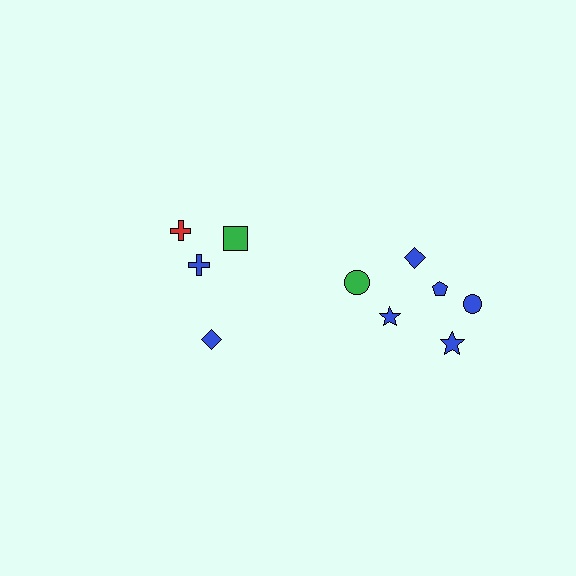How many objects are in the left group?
There are 4 objects.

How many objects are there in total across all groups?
There are 10 objects.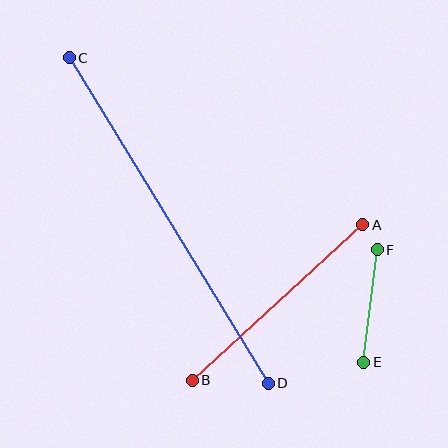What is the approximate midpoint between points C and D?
The midpoint is at approximately (169, 221) pixels.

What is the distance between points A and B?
The distance is approximately 231 pixels.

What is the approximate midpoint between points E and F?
The midpoint is at approximately (371, 306) pixels.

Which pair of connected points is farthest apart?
Points C and D are farthest apart.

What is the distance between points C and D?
The distance is approximately 381 pixels.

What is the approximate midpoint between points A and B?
The midpoint is at approximately (277, 303) pixels.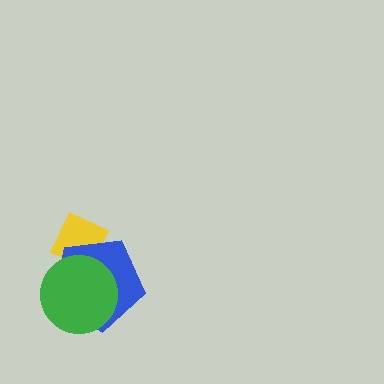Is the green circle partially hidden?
No, no other shape covers it.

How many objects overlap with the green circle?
2 objects overlap with the green circle.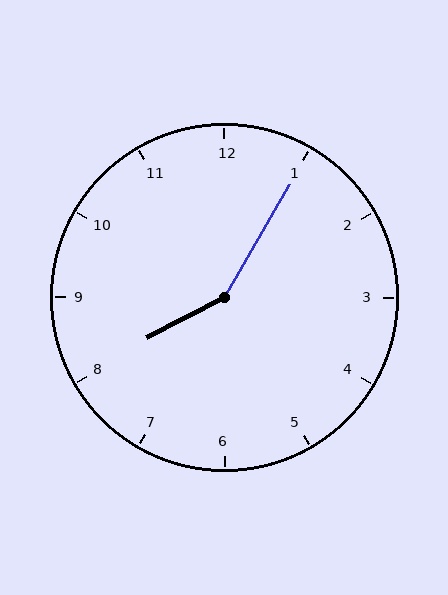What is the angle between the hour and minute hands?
Approximately 148 degrees.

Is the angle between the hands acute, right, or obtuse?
It is obtuse.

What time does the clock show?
8:05.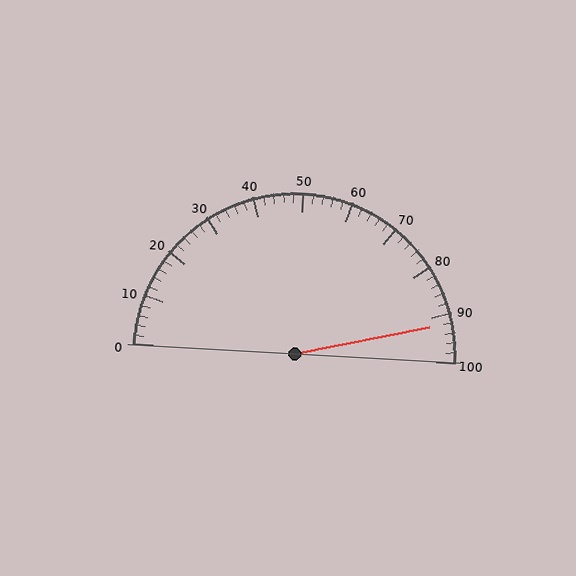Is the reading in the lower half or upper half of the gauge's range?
The reading is in the upper half of the range (0 to 100).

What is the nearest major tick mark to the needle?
The nearest major tick mark is 90.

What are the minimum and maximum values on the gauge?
The gauge ranges from 0 to 100.